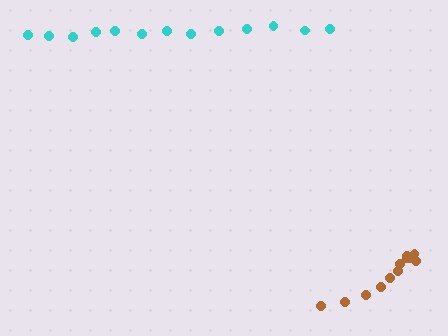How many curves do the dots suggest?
There are 2 distinct paths.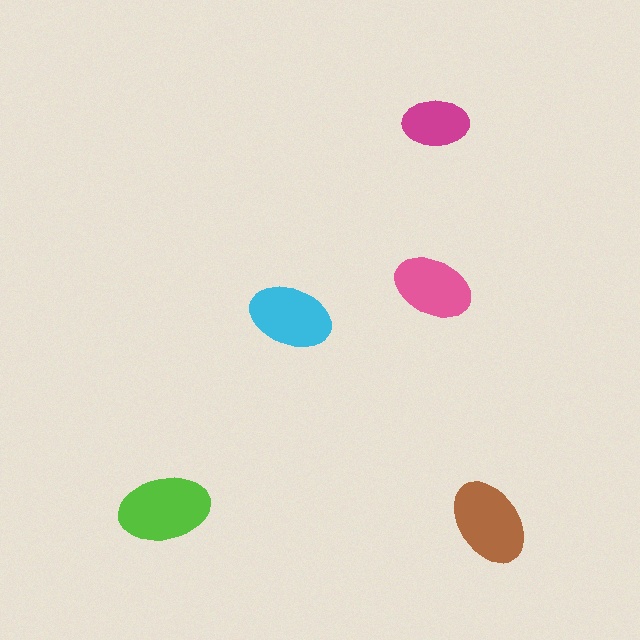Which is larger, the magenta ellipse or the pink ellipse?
The pink one.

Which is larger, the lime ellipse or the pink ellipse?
The lime one.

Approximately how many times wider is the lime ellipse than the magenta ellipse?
About 1.5 times wider.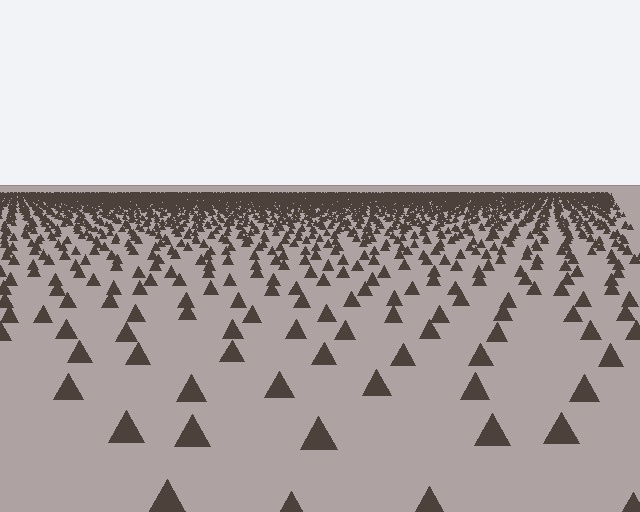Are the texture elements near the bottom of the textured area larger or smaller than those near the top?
Larger. Near the bottom, elements are closer to the viewer and appear at a bigger on-screen size.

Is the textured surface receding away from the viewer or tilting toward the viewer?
The surface is receding away from the viewer. Texture elements get smaller and denser toward the top.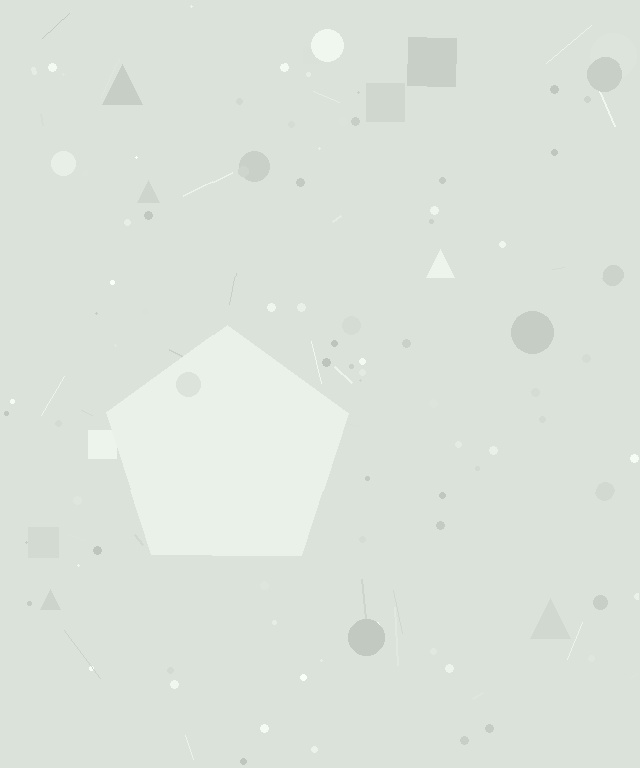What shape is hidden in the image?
A pentagon is hidden in the image.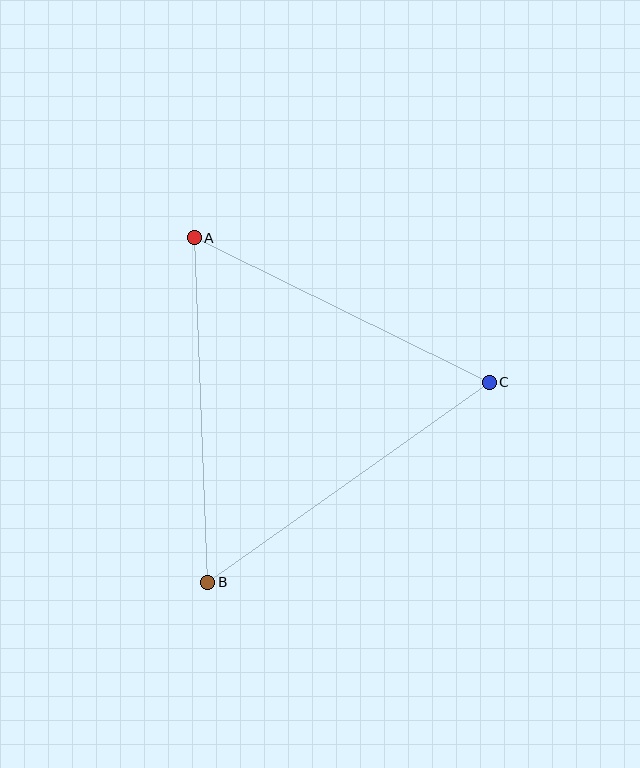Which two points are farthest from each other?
Points B and C are farthest from each other.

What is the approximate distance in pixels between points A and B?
The distance between A and B is approximately 345 pixels.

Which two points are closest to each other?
Points A and C are closest to each other.